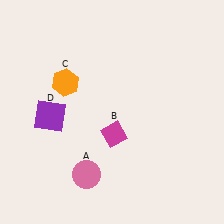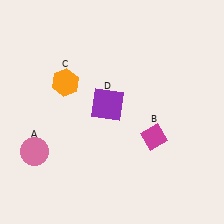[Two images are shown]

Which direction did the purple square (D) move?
The purple square (D) moved right.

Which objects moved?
The objects that moved are: the pink circle (A), the magenta diamond (B), the purple square (D).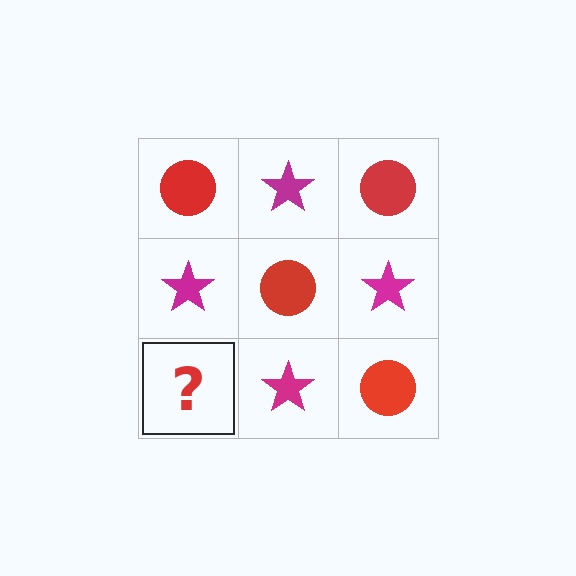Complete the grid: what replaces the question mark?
The question mark should be replaced with a red circle.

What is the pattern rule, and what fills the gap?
The rule is that it alternates red circle and magenta star in a checkerboard pattern. The gap should be filled with a red circle.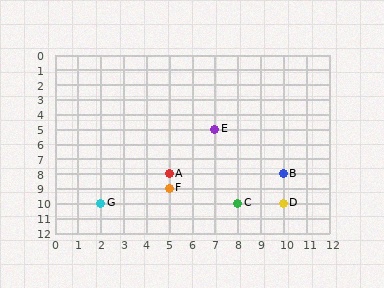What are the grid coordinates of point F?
Point F is at grid coordinates (5, 9).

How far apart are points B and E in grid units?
Points B and E are 3 columns and 3 rows apart (about 4.2 grid units diagonally).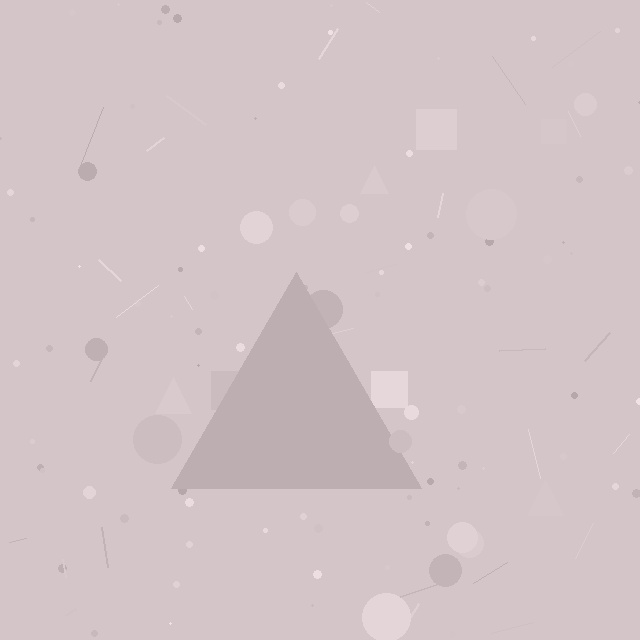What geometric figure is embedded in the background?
A triangle is embedded in the background.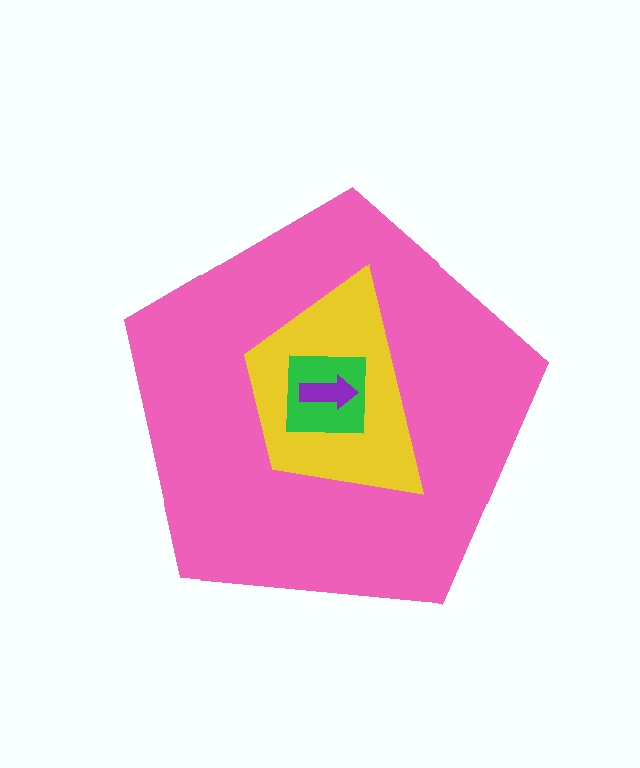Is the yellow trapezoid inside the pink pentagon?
Yes.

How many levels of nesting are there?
4.